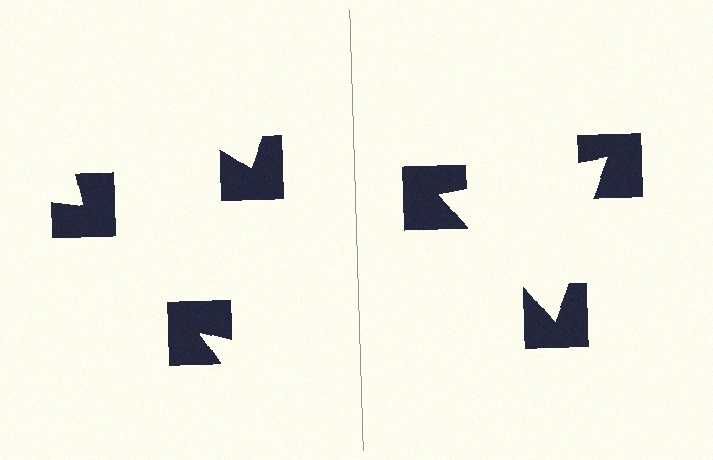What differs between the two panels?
The notched squares are positioned identically on both sides; only the wedge orientations differ. On the right they align to a triangle; on the left they are misaligned.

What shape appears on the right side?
An illusory triangle.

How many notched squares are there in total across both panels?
6 — 3 on each side.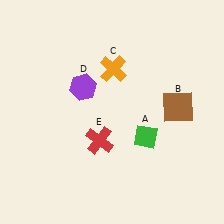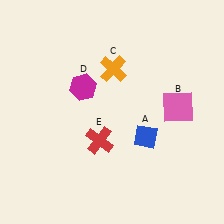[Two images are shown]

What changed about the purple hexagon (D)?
In Image 1, D is purple. In Image 2, it changed to magenta.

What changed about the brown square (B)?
In Image 1, B is brown. In Image 2, it changed to pink.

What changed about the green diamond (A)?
In Image 1, A is green. In Image 2, it changed to blue.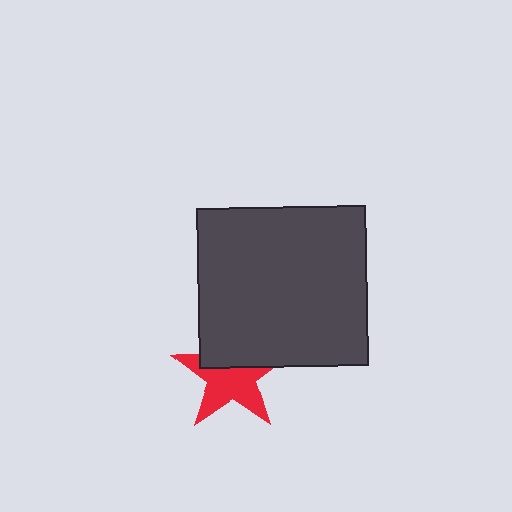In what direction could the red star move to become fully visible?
The red star could move down. That would shift it out from behind the dark gray rectangle entirely.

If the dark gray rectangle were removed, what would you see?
You would see the complete red star.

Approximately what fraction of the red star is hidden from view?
Roughly 39% of the red star is hidden behind the dark gray rectangle.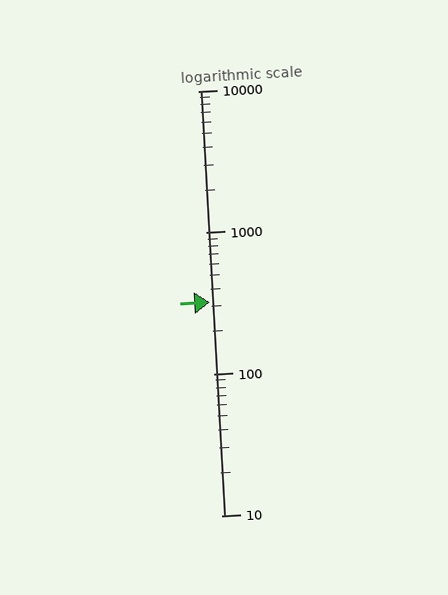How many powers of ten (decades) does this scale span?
The scale spans 3 decades, from 10 to 10000.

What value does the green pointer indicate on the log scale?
The pointer indicates approximately 320.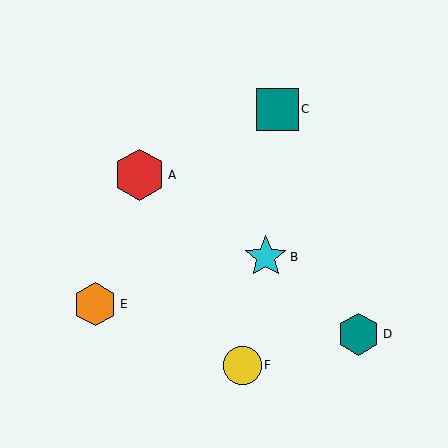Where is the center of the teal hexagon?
The center of the teal hexagon is at (359, 334).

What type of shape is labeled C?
Shape C is a teal square.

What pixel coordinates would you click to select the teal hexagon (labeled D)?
Click at (359, 334) to select the teal hexagon D.